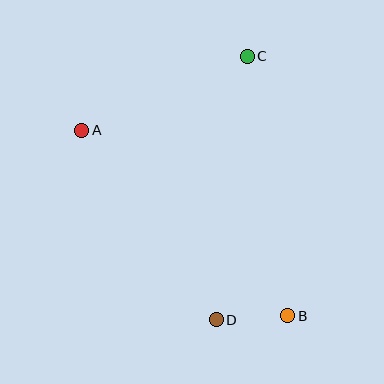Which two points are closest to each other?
Points B and D are closest to each other.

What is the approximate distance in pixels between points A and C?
The distance between A and C is approximately 181 pixels.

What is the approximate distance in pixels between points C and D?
The distance between C and D is approximately 266 pixels.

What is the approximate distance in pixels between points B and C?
The distance between B and C is approximately 263 pixels.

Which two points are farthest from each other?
Points A and B are farthest from each other.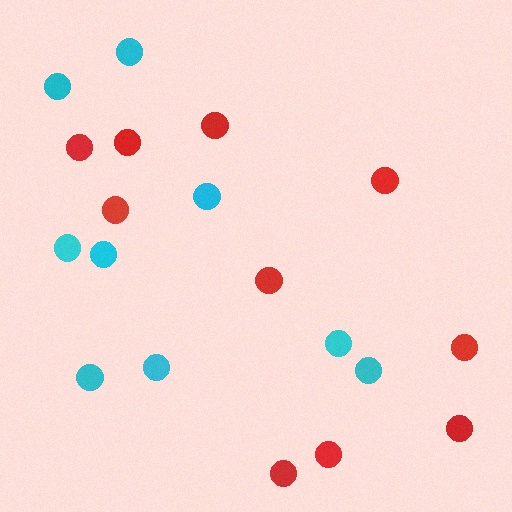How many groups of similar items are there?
There are 2 groups: one group of cyan circles (9) and one group of red circles (10).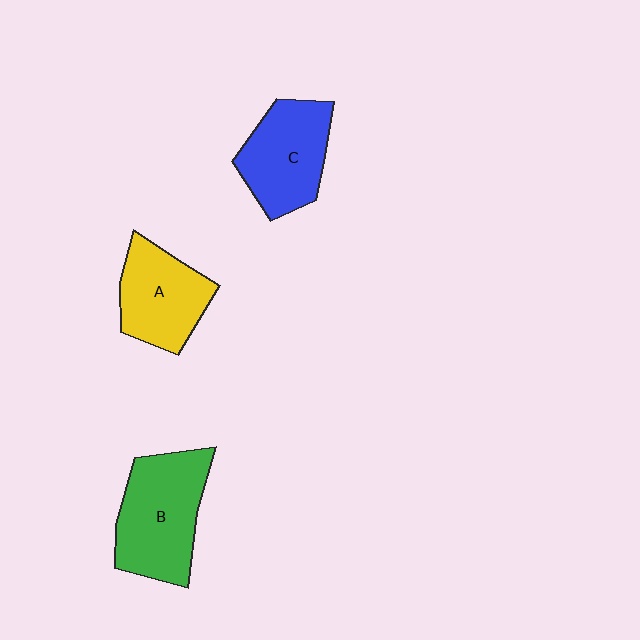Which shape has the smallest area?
Shape A (yellow).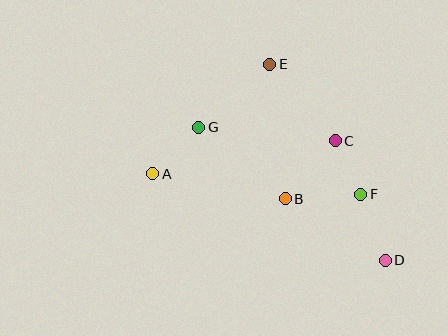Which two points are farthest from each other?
Points A and D are farthest from each other.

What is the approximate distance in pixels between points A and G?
The distance between A and G is approximately 65 pixels.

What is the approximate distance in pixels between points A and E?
The distance between A and E is approximately 160 pixels.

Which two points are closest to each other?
Points C and F are closest to each other.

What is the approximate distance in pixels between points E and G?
The distance between E and G is approximately 95 pixels.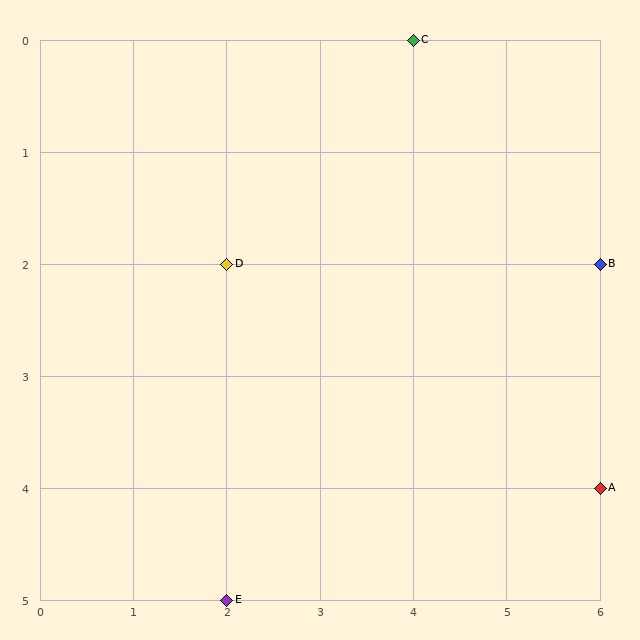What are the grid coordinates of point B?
Point B is at grid coordinates (6, 2).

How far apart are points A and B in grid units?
Points A and B are 2 rows apart.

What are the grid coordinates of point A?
Point A is at grid coordinates (6, 4).